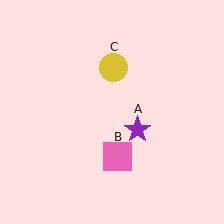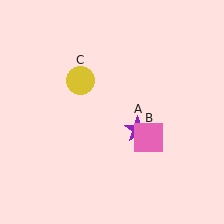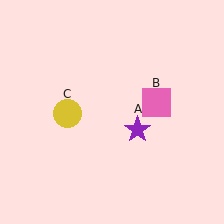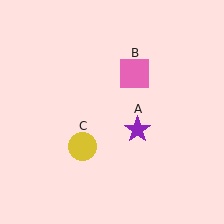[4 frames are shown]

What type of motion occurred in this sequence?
The pink square (object B), yellow circle (object C) rotated counterclockwise around the center of the scene.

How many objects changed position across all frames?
2 objects changed position: pink square (object B), yellow circle (object C).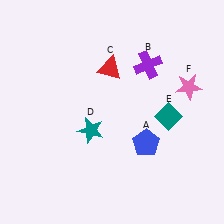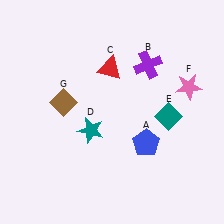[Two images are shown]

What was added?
A brown diamond (G) was added in Image 2.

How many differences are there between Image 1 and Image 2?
There is 1 difference between the two images.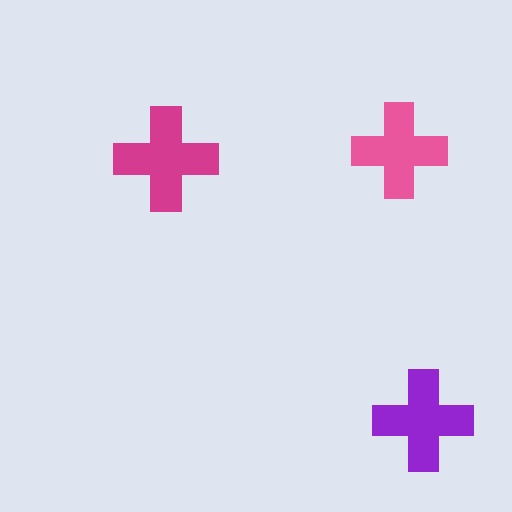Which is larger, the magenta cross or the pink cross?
The magenta one.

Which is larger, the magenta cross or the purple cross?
The magenta one.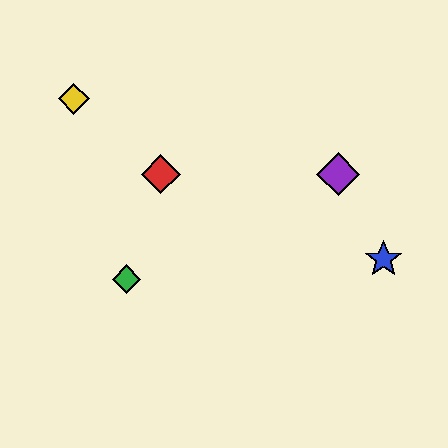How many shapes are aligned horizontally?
2 shapes (the red diamond, the purple diamond) are aligned horizontally.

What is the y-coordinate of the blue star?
The blue star is at y≈259.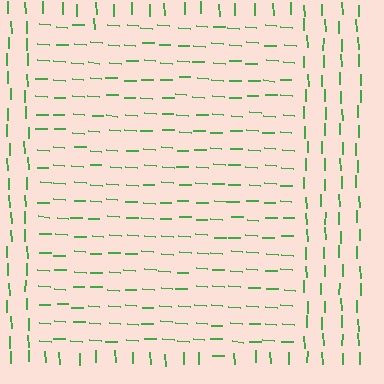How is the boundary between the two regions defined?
The boundary is defined purely by a change in line orientation (approximately 86 degrees difference). All lines are the same color and thickness.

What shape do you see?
I see a rectangle.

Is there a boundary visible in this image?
Yes, there is a texture boundary formed by a change in line orientation.